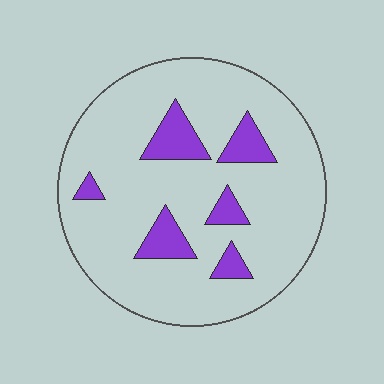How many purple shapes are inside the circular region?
6.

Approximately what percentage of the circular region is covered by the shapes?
Approximately 15%.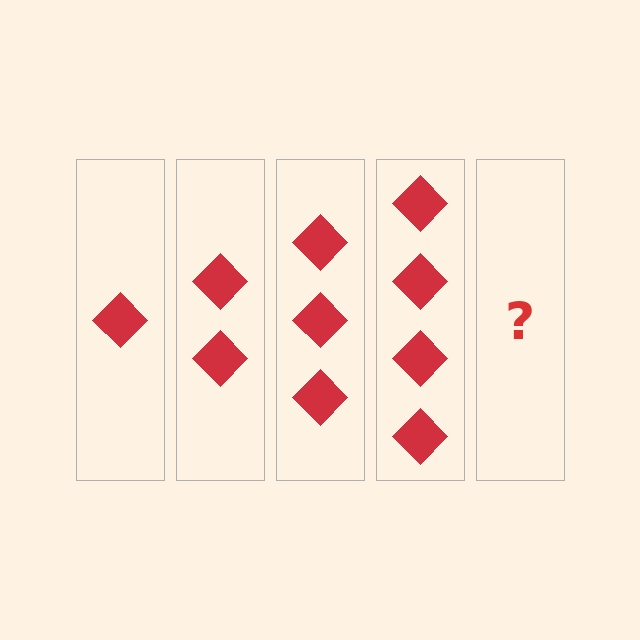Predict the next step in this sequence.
The next step is 5 diamonds.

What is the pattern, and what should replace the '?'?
The pattern is that each step adds one more diamond. The '?' should be 5 diamonds.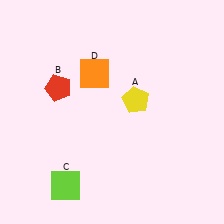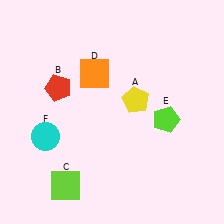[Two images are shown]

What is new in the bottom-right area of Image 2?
A lime pentagon (E) was added in the bottom-right area of Image 2.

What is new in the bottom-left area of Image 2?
A cyan circle (F) was added in the bottom-left area of Image 2.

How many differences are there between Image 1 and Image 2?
There are 2 differences between the two images.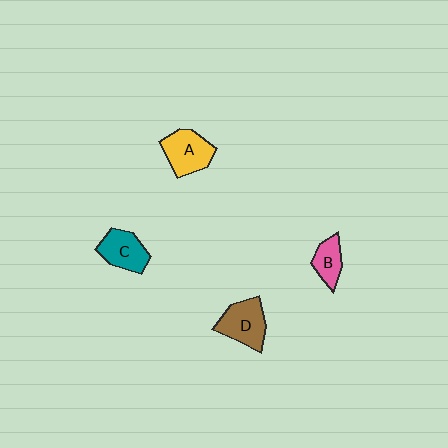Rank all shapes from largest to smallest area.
From largest to smallest: D (brown), A (yellow), C (teal), B (pink).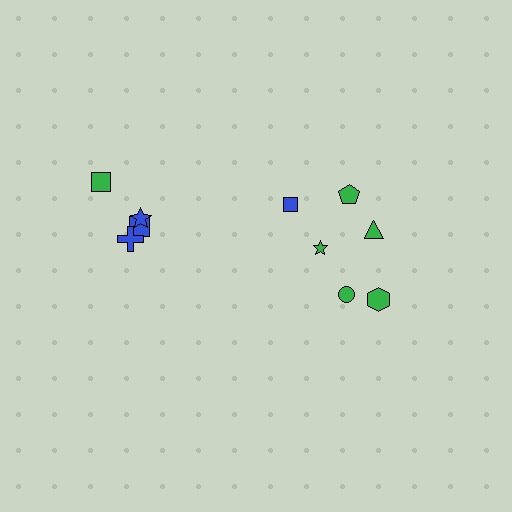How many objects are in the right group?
There are 6 objects.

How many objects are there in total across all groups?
There are 10 objects.